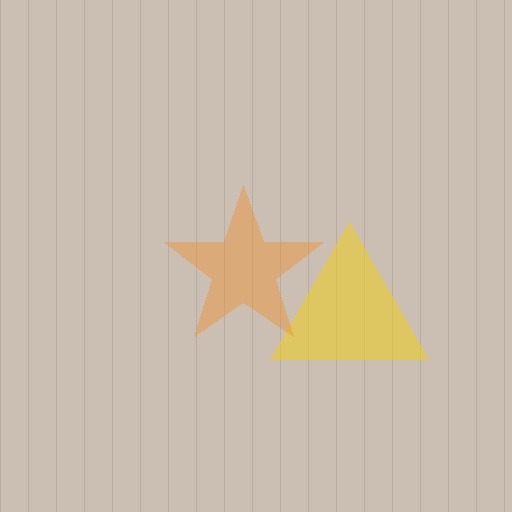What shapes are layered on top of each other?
The layered shapes are: a yellow triangle, an orange star.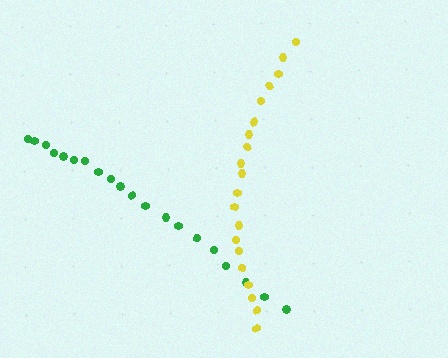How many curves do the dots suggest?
There are 2 distinct paths.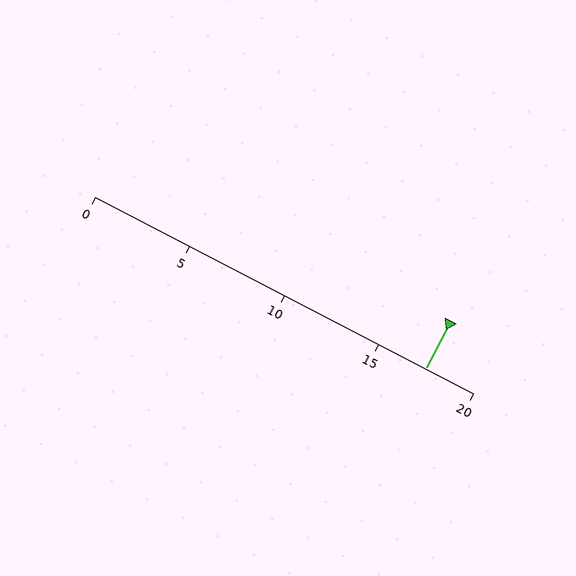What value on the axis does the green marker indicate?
The marker indicates approximately 17.5.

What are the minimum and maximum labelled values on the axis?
The axis runs from 0 to 20.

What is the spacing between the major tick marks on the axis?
The major ticks are spaced 5 apart.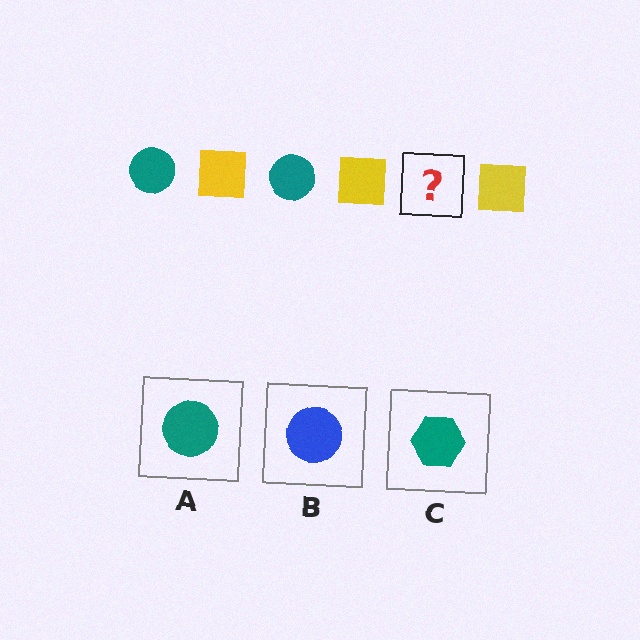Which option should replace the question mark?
Option A.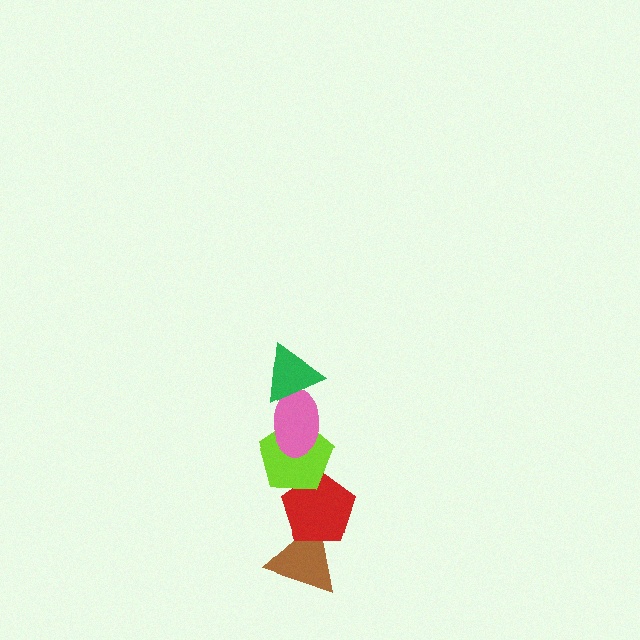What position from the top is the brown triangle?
The brown triangle is 5th from the top.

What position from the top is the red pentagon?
The red pentagon is 4th from the top.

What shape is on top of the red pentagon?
The lime pentagon is on top of the red pentagon.